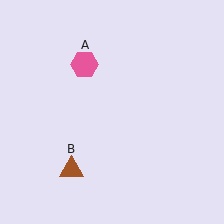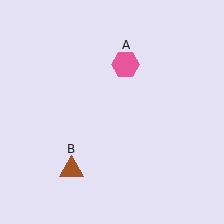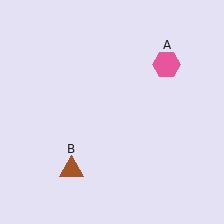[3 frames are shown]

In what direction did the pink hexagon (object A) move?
The pink hexagon (object A) moved right.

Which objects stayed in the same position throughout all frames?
Brown triangle (object B) remained stationary.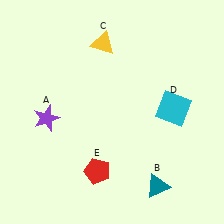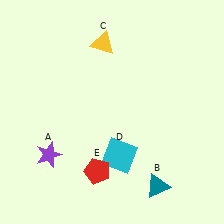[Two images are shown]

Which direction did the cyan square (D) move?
The cyan square (D) moved left.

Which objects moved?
The objects that moved are: the purple star (A), the cyan square (D).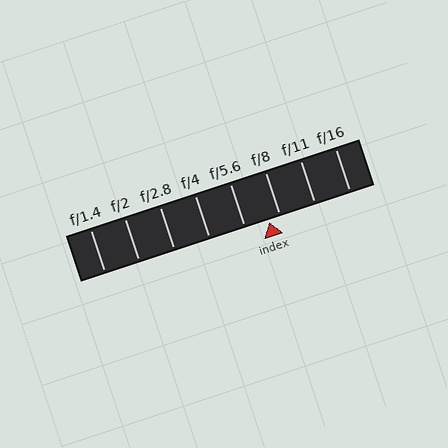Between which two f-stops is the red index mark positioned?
The index mark is between f/5.6 and f/8.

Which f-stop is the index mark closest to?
The index mark is closest to f/8.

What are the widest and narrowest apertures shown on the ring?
The widest aperture shown is f/1.4 and the narrowest is f/16.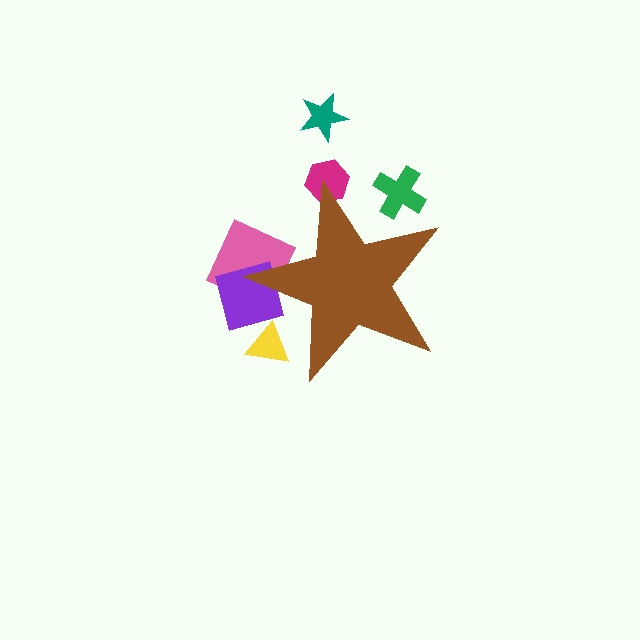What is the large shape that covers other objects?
A brown star.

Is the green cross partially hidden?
Yes, the green cross is partially hidden behind the brown star.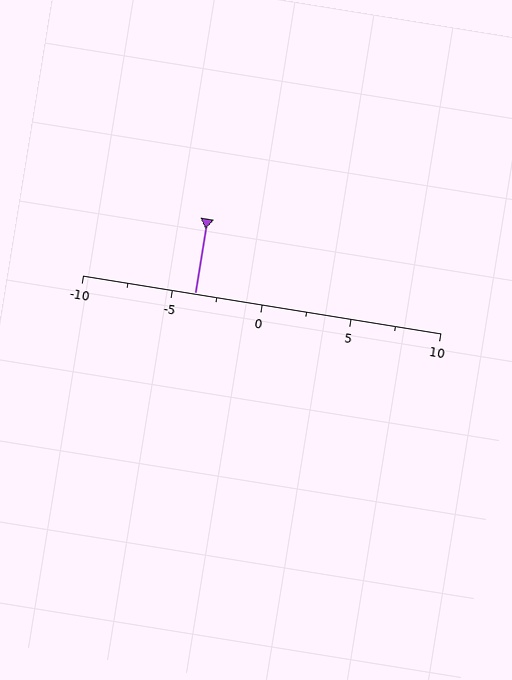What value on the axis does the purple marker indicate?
The marker indicates approximately -3.8.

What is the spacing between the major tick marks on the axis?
The major ticks are spaced 5 apart.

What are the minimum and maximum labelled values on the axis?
The axis runs from -10 to 10.